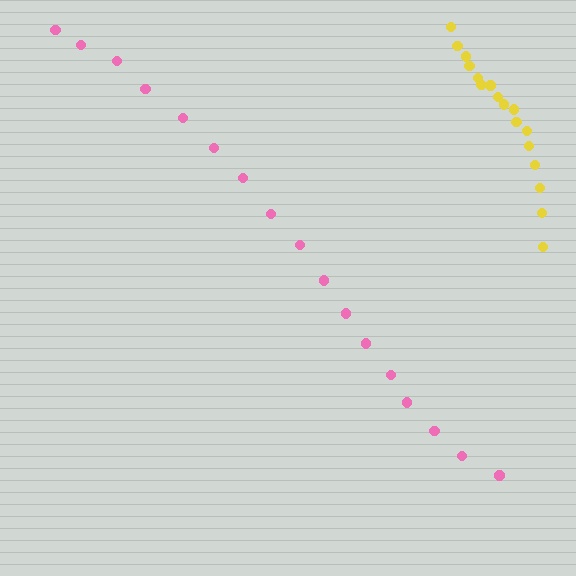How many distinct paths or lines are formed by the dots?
There are 2 distinct paths.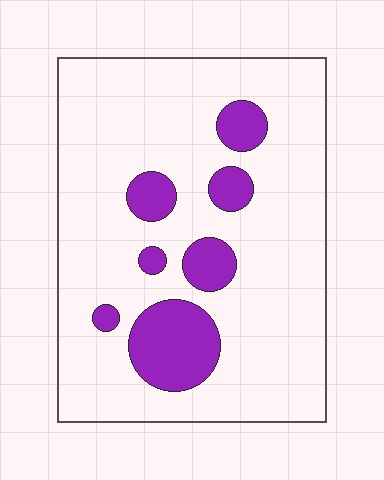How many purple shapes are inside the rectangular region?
7.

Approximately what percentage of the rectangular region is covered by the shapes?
Approximately 15%.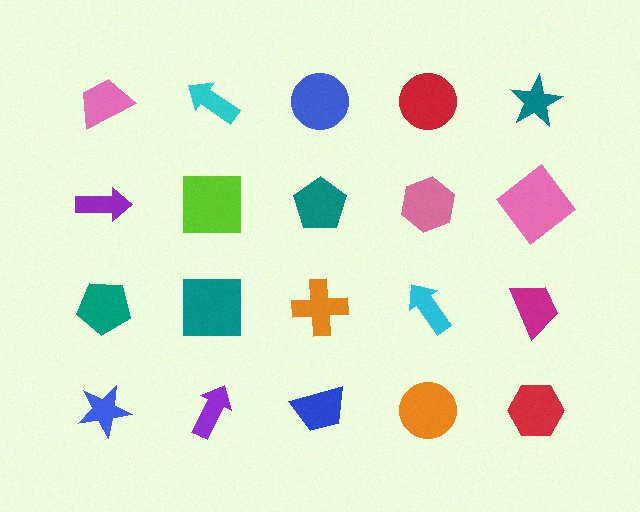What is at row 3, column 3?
An orange cross.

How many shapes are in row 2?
5 shapes.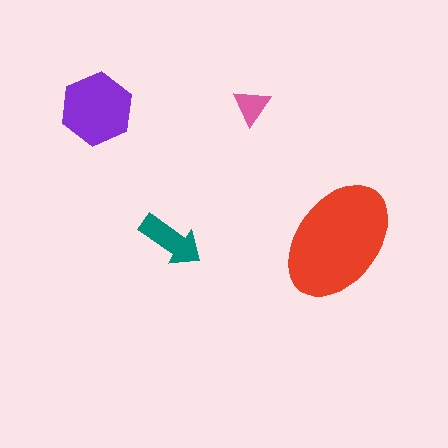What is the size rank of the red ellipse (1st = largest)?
1st.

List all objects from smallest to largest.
The pink triangle, the teal arrow, the purple hexagon, the red ellipse.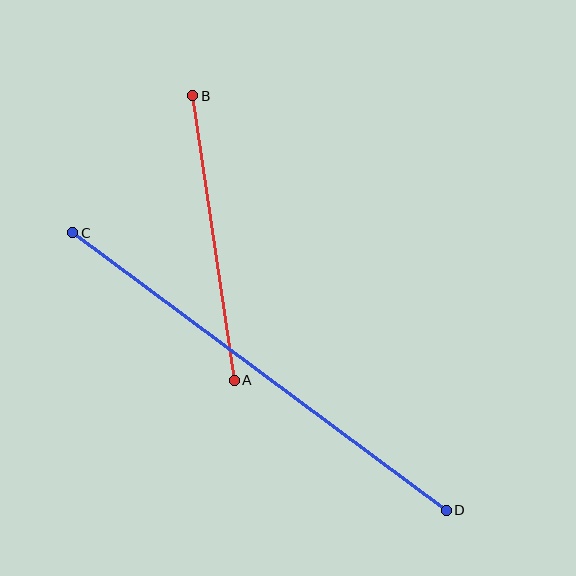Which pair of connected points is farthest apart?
Points C and D are farthest apart.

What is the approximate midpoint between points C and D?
The midpoint is at approximately (259, 371) pixels.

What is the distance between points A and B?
The distance is approximately 288 pixels.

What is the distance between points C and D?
The distance is approximately 465 pixels.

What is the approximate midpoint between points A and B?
The midpoint is at approximately (214, 238) pixels.